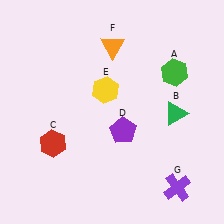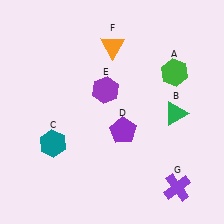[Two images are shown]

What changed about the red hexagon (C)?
In Image 1, C is red. In Image 2, it changed to teal.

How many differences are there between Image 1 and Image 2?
There are 2 differences between the two images.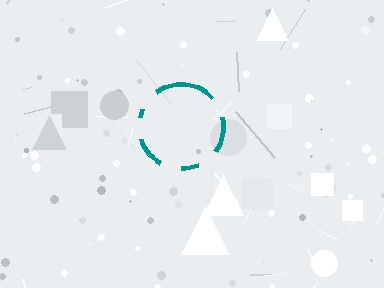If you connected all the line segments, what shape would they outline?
They would outline a circle.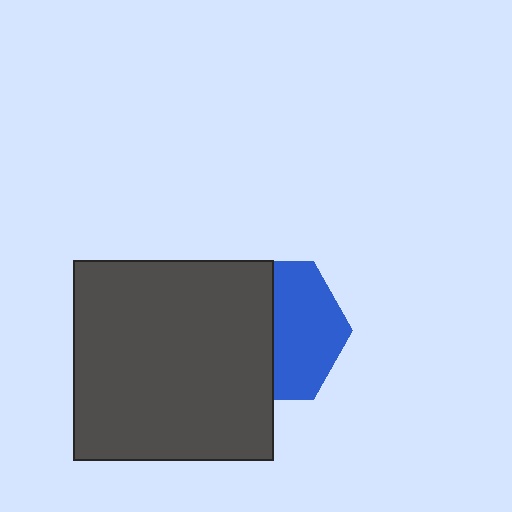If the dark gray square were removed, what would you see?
You would see the complete blue hexagon.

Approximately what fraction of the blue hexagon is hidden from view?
Roughly 50% of the blue hexagon is hidden behind the dark gray square.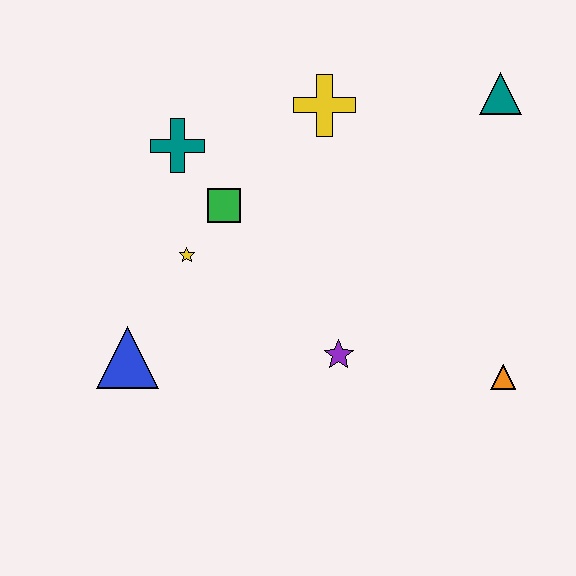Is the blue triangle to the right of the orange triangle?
No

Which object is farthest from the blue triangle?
The teal triangle is farthest from the blue triangle.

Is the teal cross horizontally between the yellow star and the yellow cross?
No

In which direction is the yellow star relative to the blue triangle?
The yellow star is above the blue triangle.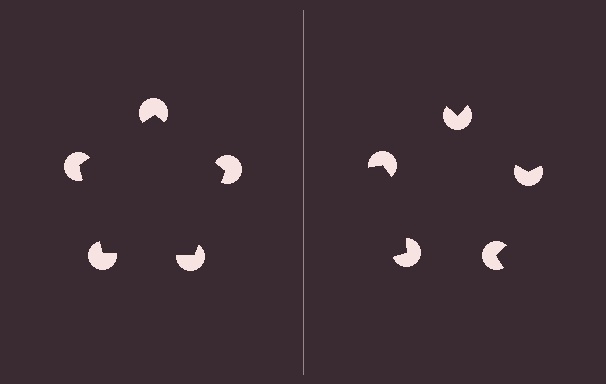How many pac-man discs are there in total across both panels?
10 — 5 on each side.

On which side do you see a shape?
An illusory pentagon appears on the left side. On the right side the wedge cuts are rotated, so no coherent shape forms.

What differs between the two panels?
The pac-man discs are positioned identically on both sides; only the wedge orientations differ. On the left they align to a pentagon; on the right they are misaligned.